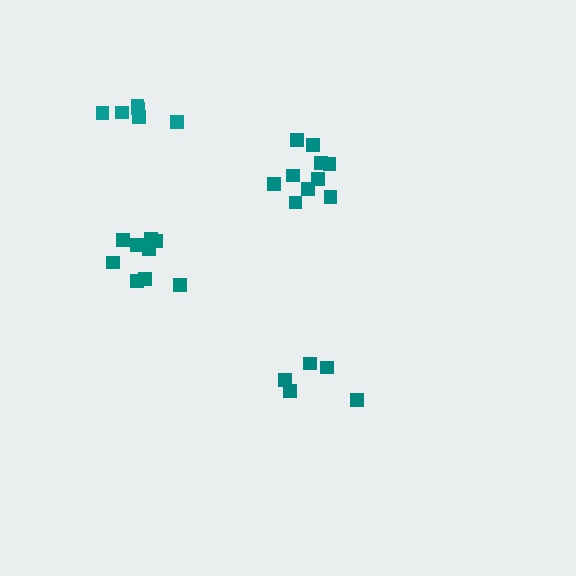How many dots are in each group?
Group 1: 10 dots, Group 2: 10 dots, Group 3: 5 dots, Group 4: 6 dots (31 total).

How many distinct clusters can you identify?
There are 4 distinct clusters.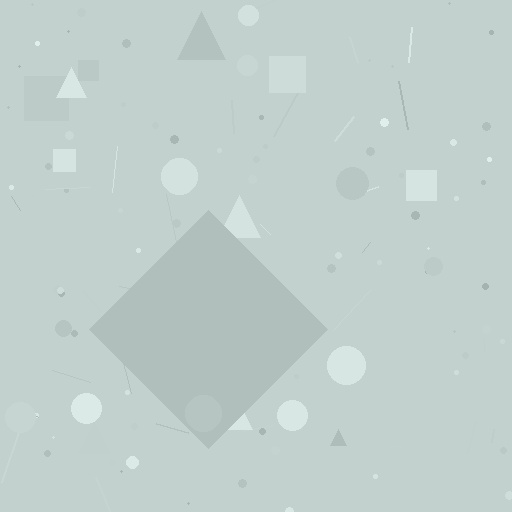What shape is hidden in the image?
A diamond is hidden in the image.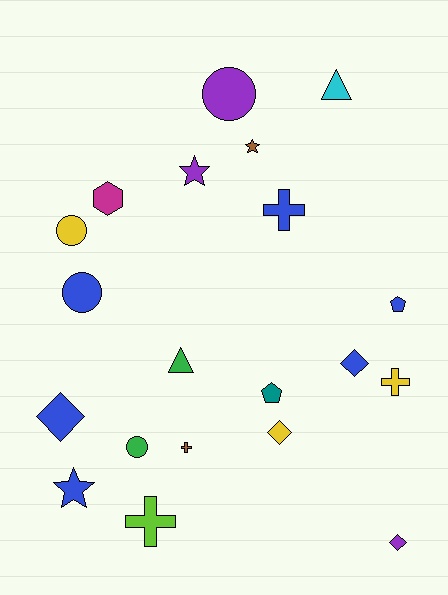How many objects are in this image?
There are 20 objects.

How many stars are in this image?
There are 3 stars.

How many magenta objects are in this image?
There is 1 magenta object.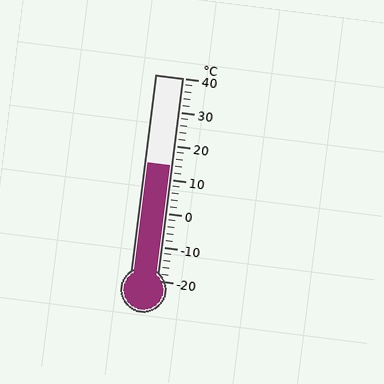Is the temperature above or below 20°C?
The temperature is below 20°C.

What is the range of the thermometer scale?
The thermometer scale ranges from -20°C to 40°C.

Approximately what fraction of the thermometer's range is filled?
The thermometer is filled to approximately 55% of its range.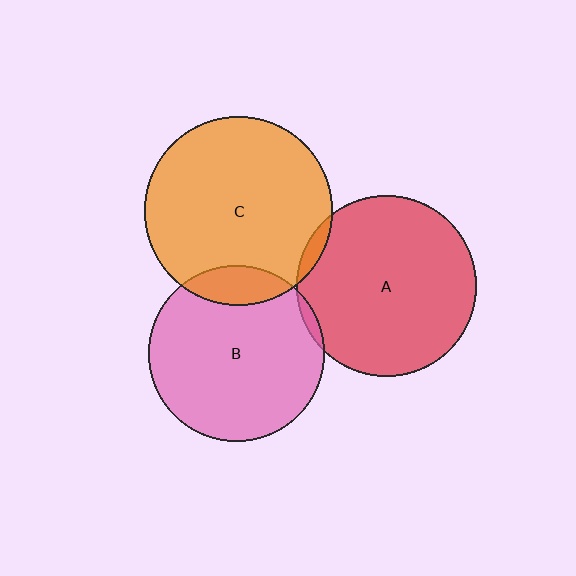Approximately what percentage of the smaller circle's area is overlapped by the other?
Approximately 5%.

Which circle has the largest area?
Circle C (orange).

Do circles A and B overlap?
Yes.